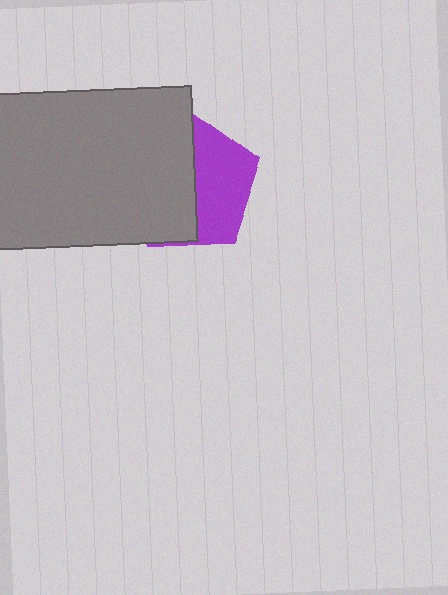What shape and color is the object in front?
The object in front is a gray rectangle.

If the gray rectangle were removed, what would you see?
You would see the complete purple pentagon.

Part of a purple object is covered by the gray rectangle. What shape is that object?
It is a pentagon.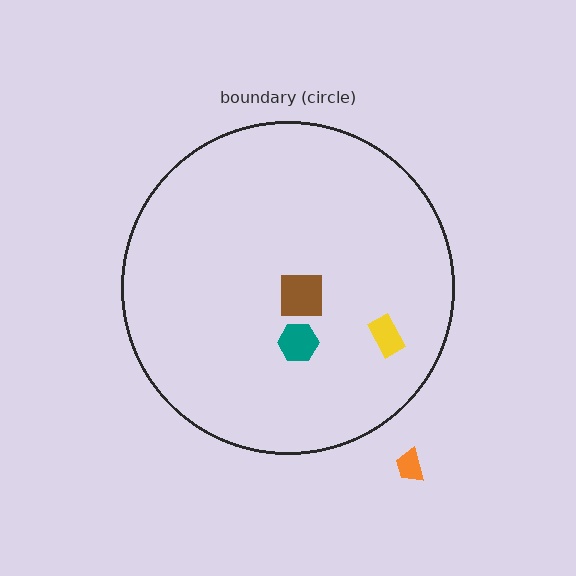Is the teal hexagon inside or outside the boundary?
Inside.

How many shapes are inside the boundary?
3 inside, 1 outside.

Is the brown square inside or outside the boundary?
Inside.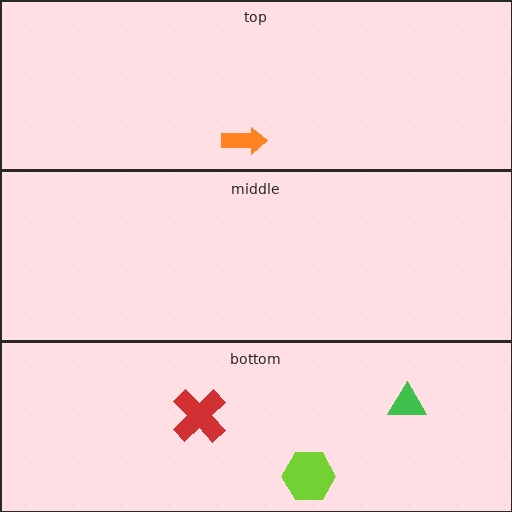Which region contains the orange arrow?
The top region.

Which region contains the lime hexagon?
The bottom region.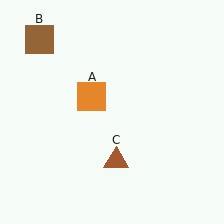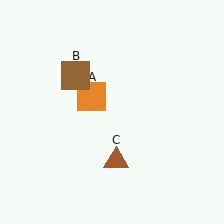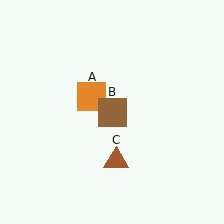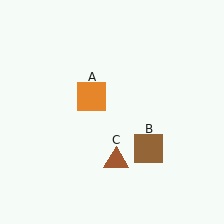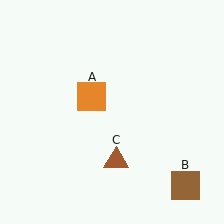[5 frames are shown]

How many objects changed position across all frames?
1 object changed position: brown square (object B).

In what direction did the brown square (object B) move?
The brown square (object B) moved down and to the right.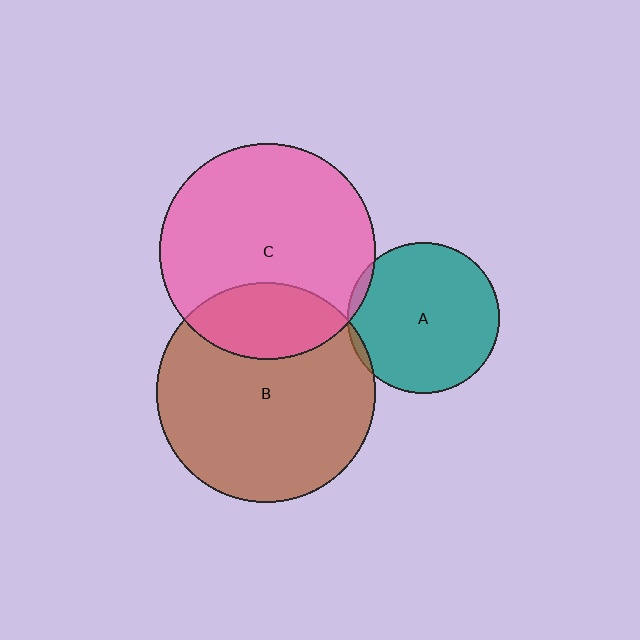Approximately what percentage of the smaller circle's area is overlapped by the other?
Approximately 5%.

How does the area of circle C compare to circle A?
Approximately 2.0 times.